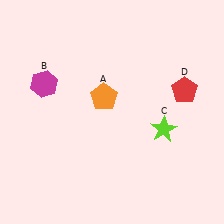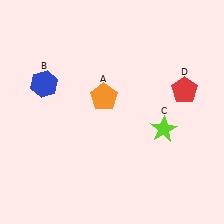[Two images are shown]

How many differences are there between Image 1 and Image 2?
There is 1 difference between the two images.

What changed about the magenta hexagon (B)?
In Image 1, B is magenta. In Image 2, it changed to blue.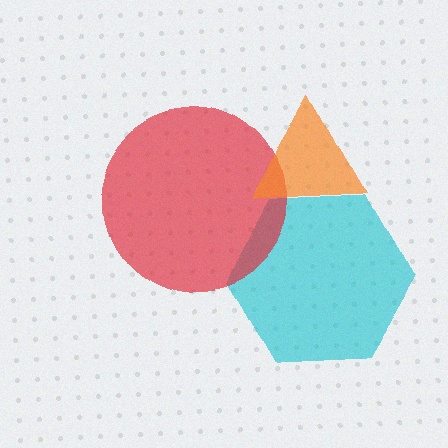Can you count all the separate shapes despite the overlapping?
Yes, there are 3 separate shapes.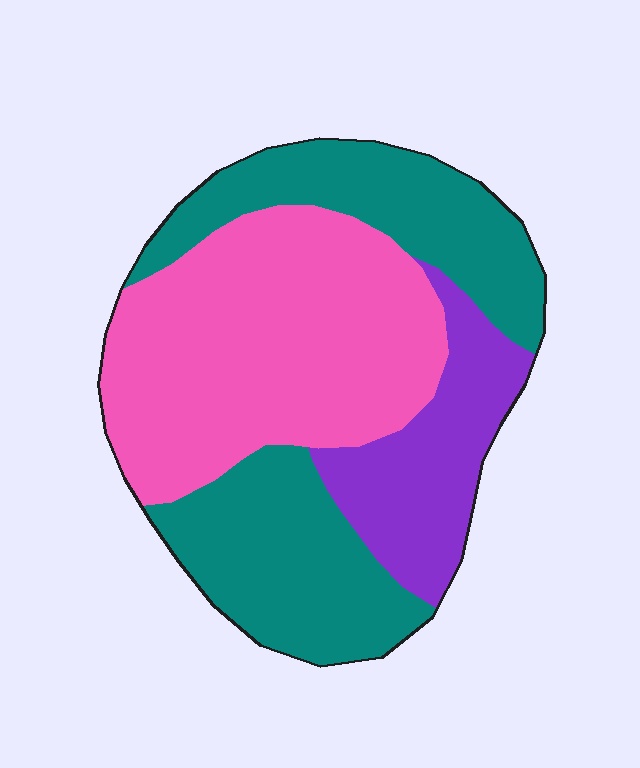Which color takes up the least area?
Purple, at roughly 15%.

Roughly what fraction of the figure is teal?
Teal covers roughly 40% of the figure.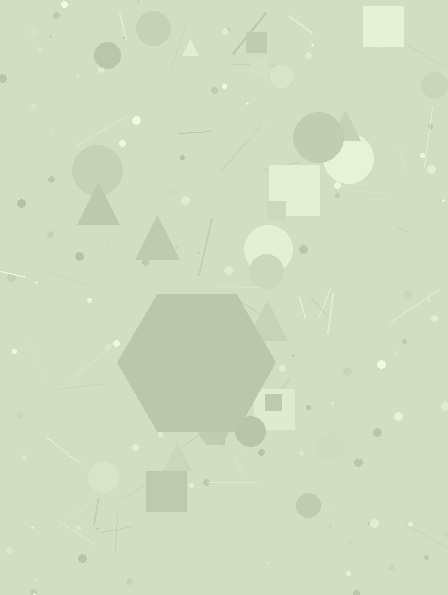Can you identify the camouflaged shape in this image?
The camouflaged shape is a hexagon.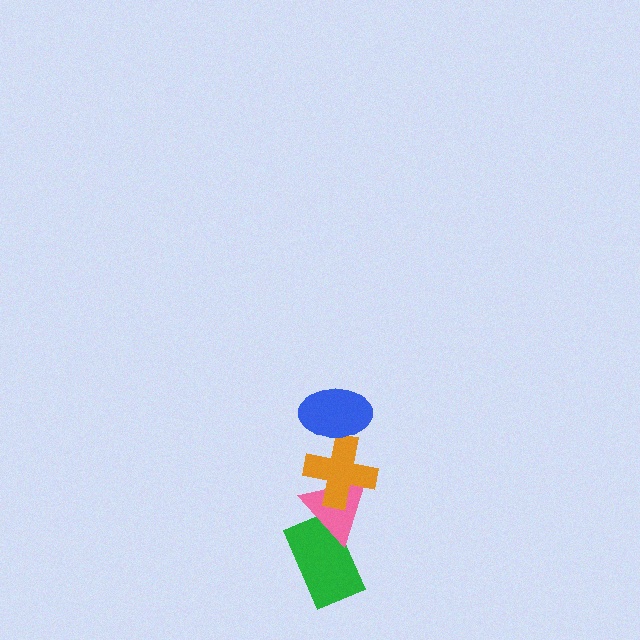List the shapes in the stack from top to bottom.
From top to bottom: the blue ellipse, the orange cross, the pink triangle, the green rectangle.